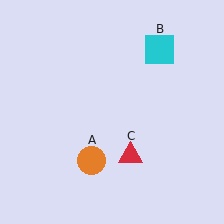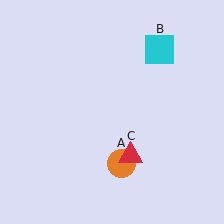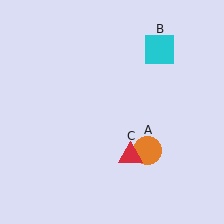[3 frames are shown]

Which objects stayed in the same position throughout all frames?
Cyan square (object B) and red triangle (object C) remained stationary.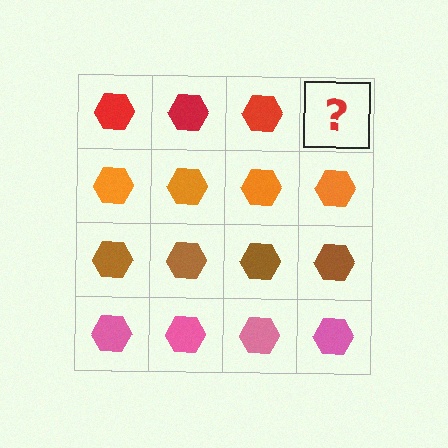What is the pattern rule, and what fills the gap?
The rule is that each row has a consistent color. The gap should be filled with a red hexagon.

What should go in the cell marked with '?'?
The missing cell should contain a red hexagon.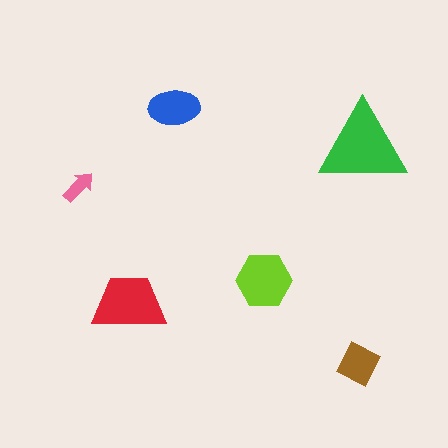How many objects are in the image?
There are 6 objects in the image.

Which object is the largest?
The green triangle.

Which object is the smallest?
The pink arrow.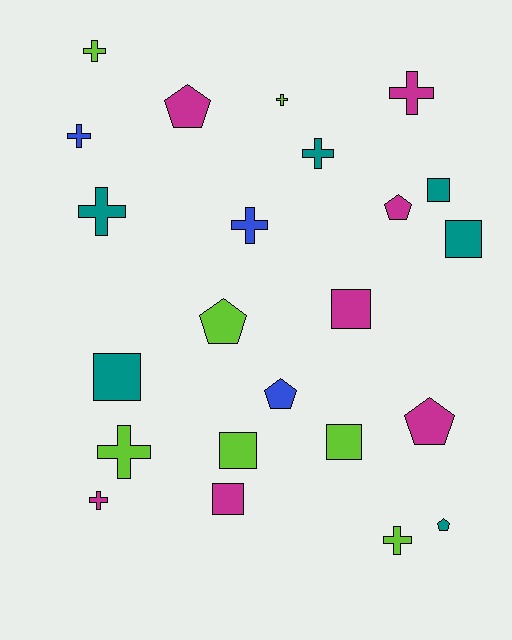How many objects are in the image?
There are 23 objects.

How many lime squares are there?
There are 2 lime squares.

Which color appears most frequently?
Lime, with 7 objects.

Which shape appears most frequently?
Cross, with 10 objects.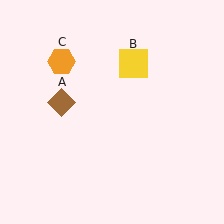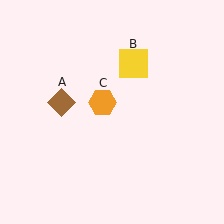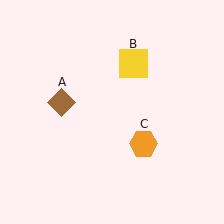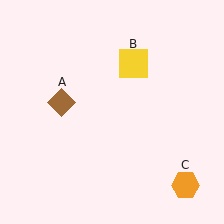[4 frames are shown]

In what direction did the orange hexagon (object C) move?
The orange hexagon (object C) moved down and to the right.